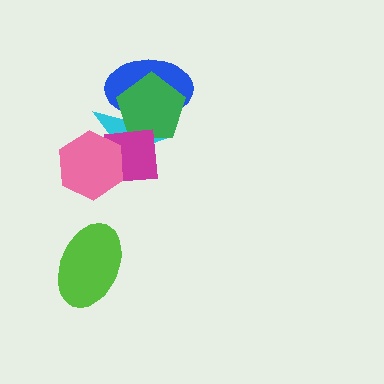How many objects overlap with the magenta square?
4 objects overlap with the magenta square.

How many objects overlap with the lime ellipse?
0 objects overlap with the lime ellipse.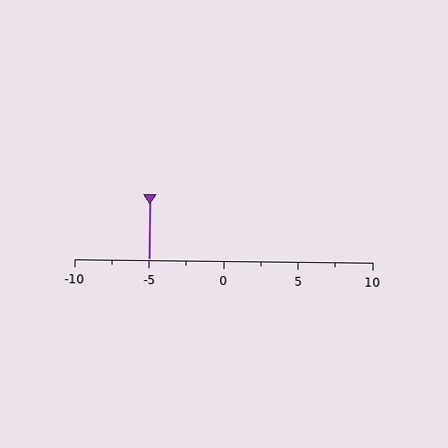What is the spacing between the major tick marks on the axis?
The major ticks are spaced 5 apart.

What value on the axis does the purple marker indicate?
The marker indicates approximately -5.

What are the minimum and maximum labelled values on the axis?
The axis runs from -10 to 10.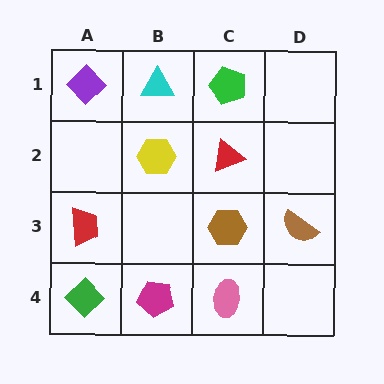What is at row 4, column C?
A pink ellipse.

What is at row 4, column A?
A green diamond.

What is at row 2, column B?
A yellow hexagon.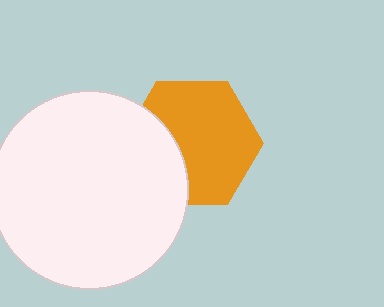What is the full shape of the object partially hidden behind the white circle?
The partially hidden object is an orange hexagon.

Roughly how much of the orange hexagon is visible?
Most of it is visible (roughly 69%).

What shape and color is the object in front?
The object in front is a white circle.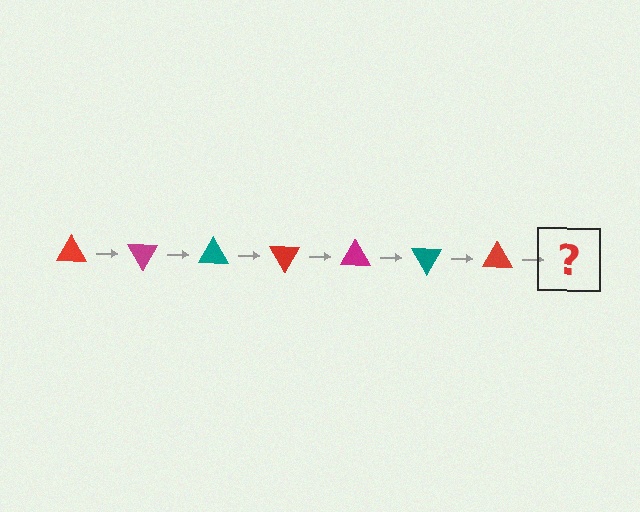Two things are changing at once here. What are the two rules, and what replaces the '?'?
The two rules are that it rotates 60 degrees each step and the color cycles through red, magenta, and teal. The '?' should be a magenta triangle, rotated 420 degrees from the start.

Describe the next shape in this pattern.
It should be a magenta triangle, rotated 420 degrees from the start.